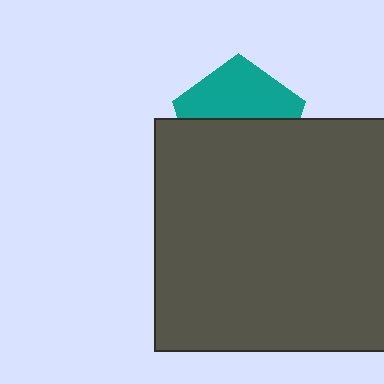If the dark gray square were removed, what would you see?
You would see the complete teal pentagon.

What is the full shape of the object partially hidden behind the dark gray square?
The partially hidden object is a teal pentagon.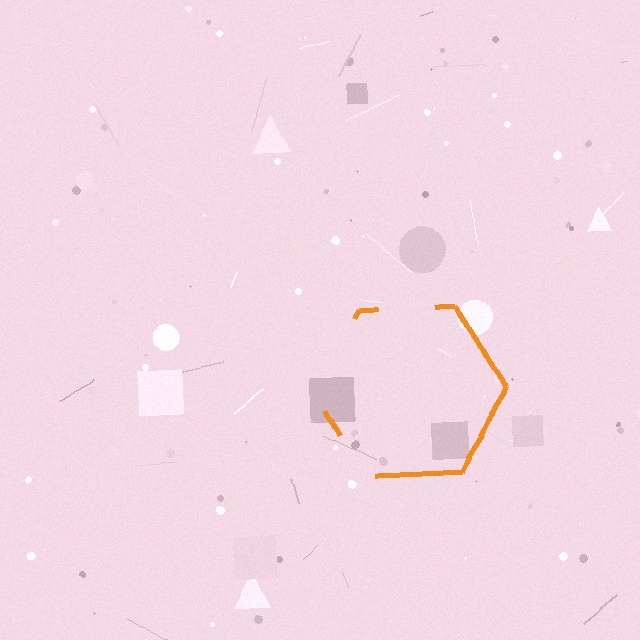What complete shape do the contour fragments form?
The contour fragments form a hexagon.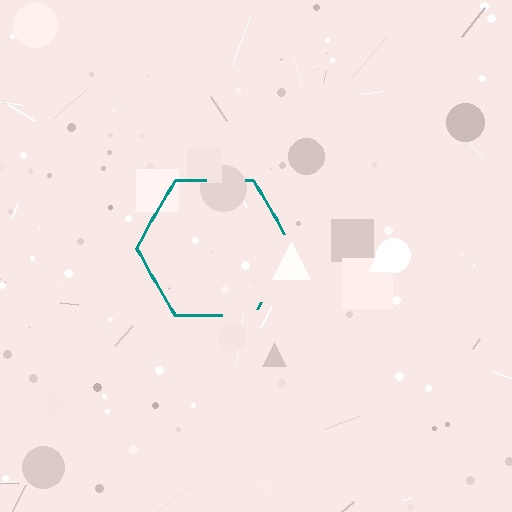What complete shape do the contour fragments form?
The contour fragments form a hexagon.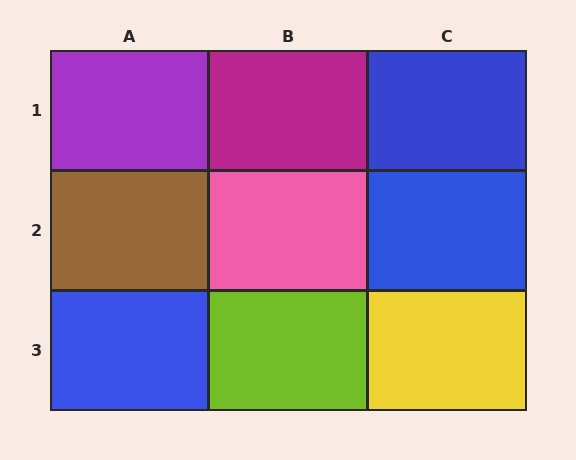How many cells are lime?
1 cell is lime.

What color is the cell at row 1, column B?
Magenta.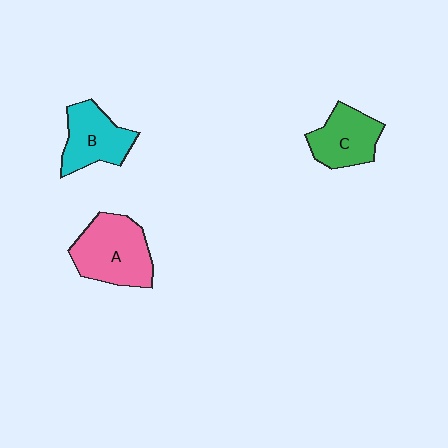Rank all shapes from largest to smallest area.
From largest to smallest: A (pink), B (cyan), C (green).